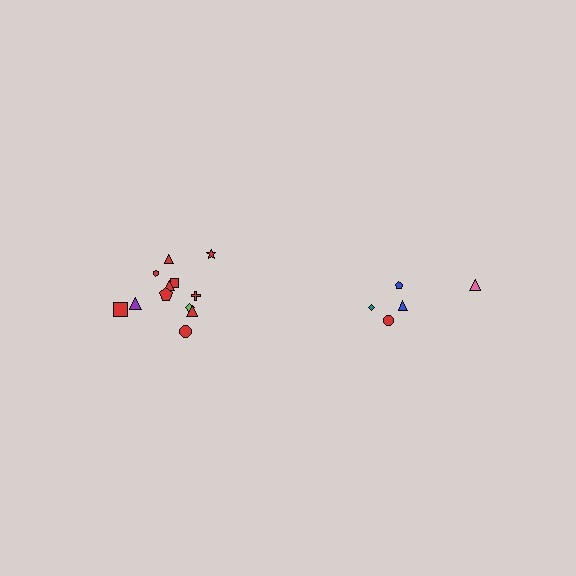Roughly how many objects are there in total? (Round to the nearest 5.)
Roughly 15 objects in total.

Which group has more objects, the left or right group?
The left group.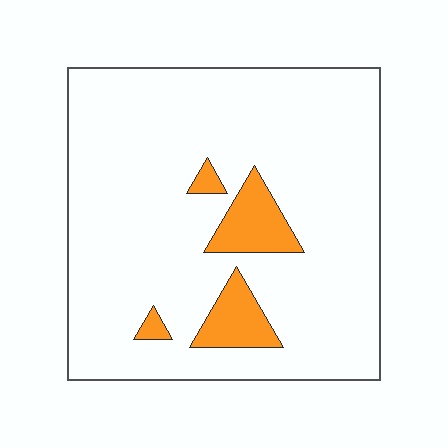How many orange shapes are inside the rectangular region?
4.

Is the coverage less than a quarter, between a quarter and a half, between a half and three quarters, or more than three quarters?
Less than a quarter.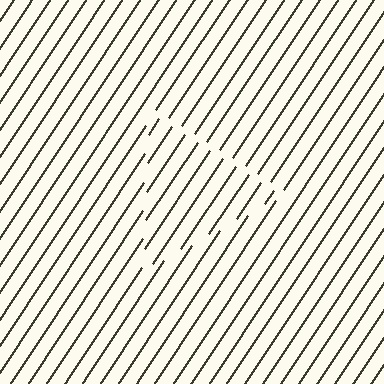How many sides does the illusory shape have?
3 sides — the line-ends trace a triangle.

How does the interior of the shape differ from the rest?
The interior of the shape contains the same grating, shifted by half a period — the contour is defined by the phase discontinuity where line-ends from the inner and outer gratings abut.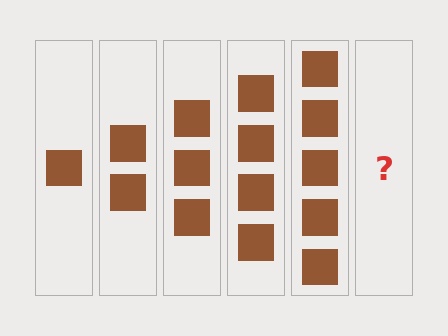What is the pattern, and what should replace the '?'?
The pattern is that each step adds one more square. The '?' should be 6 squares.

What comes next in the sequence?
The next element should be 6 squares.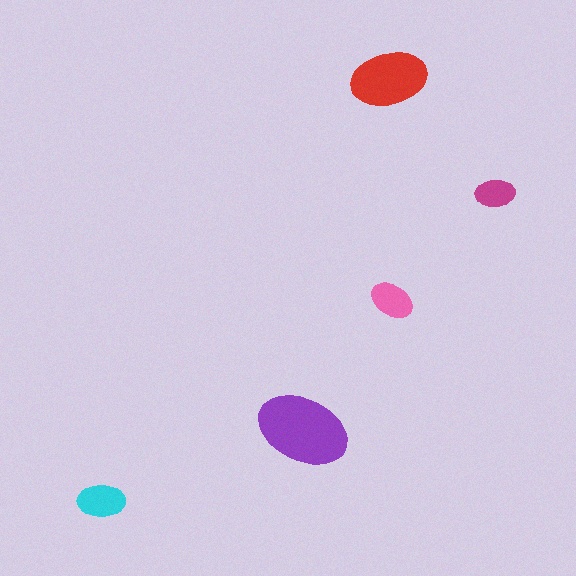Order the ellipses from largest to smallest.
the purple one, the red one, the cyan one, the pink one, the magenta one.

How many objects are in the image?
There are 5 objects in the image.